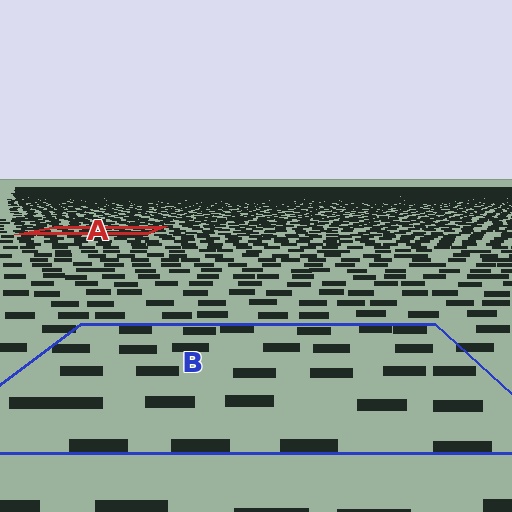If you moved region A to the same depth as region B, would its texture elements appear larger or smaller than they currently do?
They would appear larger. At a closer depth, the same texture elements are projected at a bigger on-screen size.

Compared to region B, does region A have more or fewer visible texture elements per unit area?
Region A has more texture elements per unit area — they are packed more densely because it is farther away.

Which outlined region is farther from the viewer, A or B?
Region A is farther from the viewer — the texture elements inside it appear smaller and more densely packed.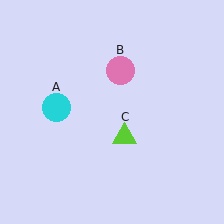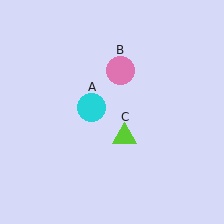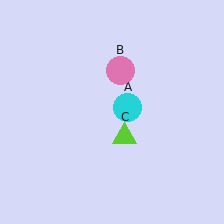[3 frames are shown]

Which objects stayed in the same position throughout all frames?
Pink circle (object B) and lime triangle (object C) remained stationary.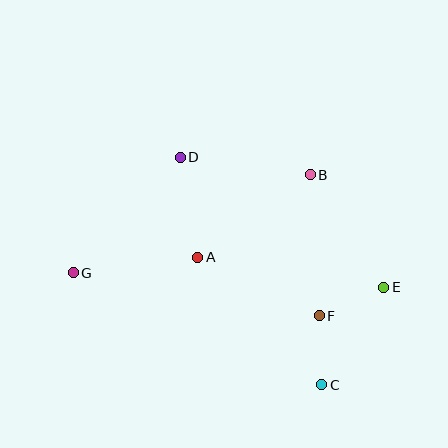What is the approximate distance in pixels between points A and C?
The distance between A and C is approximately 178 pixels.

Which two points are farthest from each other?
Points E and G are farthest from each other.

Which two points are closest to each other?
Points C and F are closest to each other.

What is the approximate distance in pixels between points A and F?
The distance between A and F is approximately 135 pixels.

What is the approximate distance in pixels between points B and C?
The distance between B and C is approximately 211 pixels.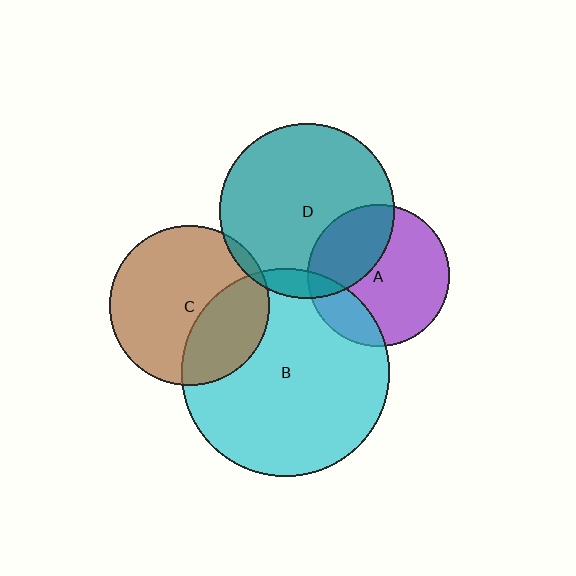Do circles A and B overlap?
Yes.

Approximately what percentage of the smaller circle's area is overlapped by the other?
Approximately 20%.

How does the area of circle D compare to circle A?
Approximately 1.5 times.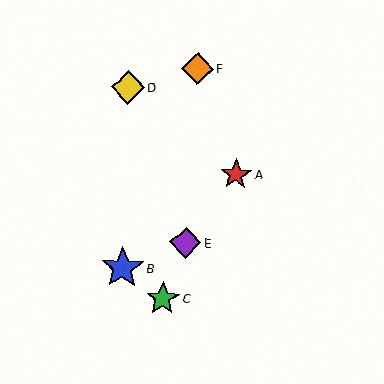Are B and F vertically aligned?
No, B is at x≈122 and F is at x≈197.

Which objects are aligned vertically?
Objects B, D are aligned vertically.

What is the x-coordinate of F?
Object F is at x≈197.